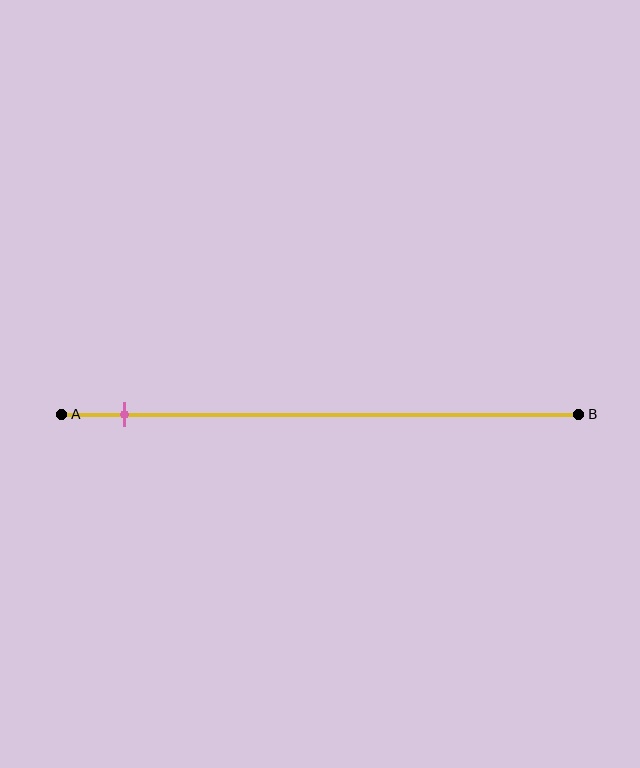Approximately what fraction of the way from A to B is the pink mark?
The pink mark is approximately 10% of the way from A to B.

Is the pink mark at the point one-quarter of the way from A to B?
No, the mark is at about 10% from A, not at the 25% one-quarter point.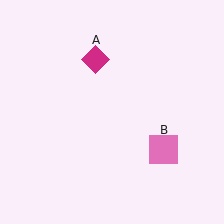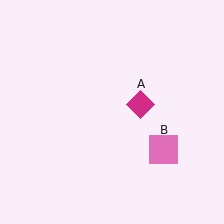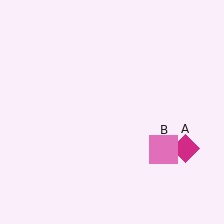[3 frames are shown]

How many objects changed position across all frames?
1 object changed position: magenta diamond (object A).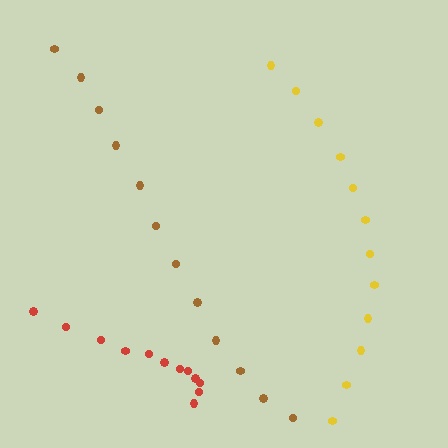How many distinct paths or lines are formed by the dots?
There are 3 distinct paths.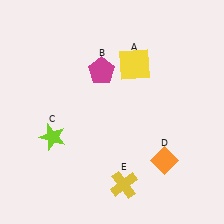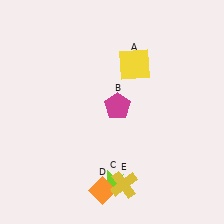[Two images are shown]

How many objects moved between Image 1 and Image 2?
3 objects moved between the two images.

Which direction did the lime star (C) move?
The lime star (C) moved right.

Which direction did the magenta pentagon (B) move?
The magenta pentagon (B) moved down.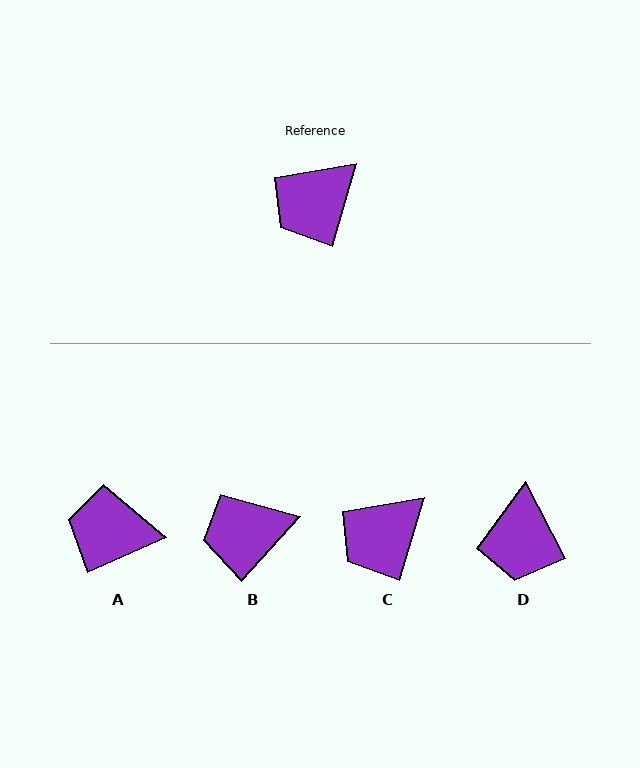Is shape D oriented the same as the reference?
No, it is off by about 44 degrees.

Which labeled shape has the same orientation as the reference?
C.